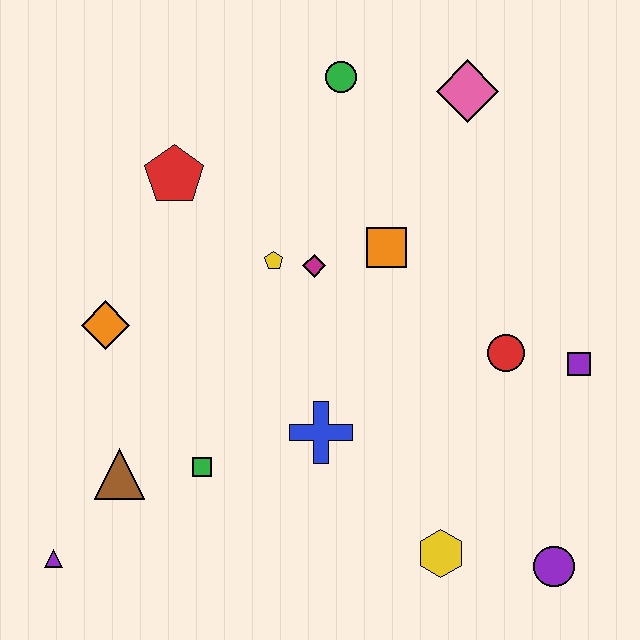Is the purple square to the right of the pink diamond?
Yes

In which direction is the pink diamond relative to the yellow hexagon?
The pink diamond is above the yellow hexagon.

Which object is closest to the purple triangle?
The brown triangle is closest to the purple triangle.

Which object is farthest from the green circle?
The purple triangle is farthest from the green circle.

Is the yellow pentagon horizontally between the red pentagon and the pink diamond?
Yes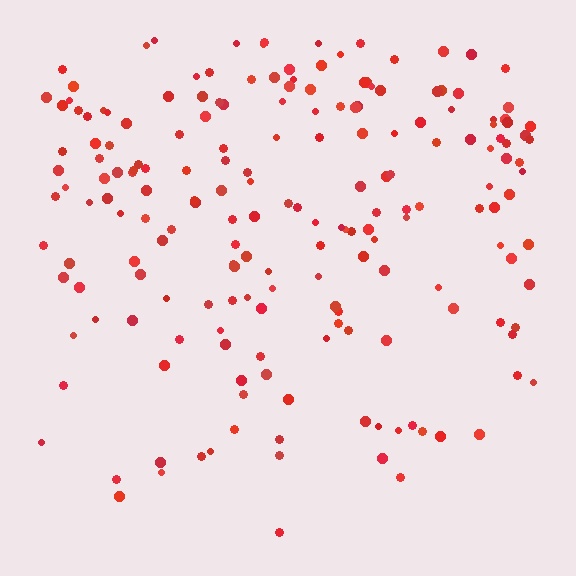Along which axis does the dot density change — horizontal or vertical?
Vertical.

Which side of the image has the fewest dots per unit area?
The bottom.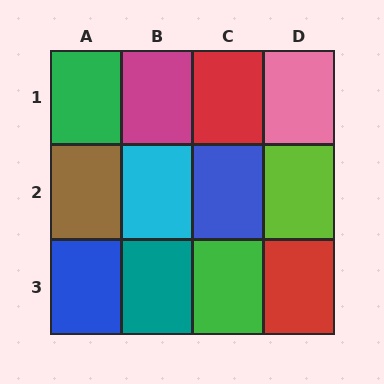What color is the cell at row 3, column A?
Blue.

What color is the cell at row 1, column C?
Red.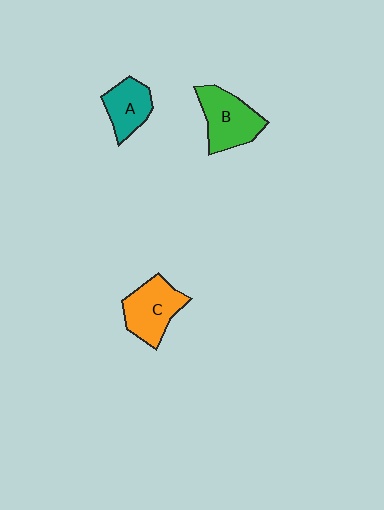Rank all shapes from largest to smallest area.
From largest to smallest: B (green), C (orange), A (teal).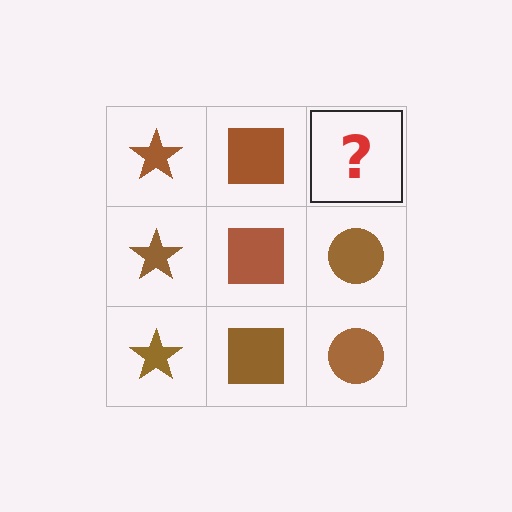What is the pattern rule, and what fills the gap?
The rule is that each column has a consistent shape. The gap should be filled with a brown circle.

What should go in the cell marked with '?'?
The missing cell should contain a brown circle.